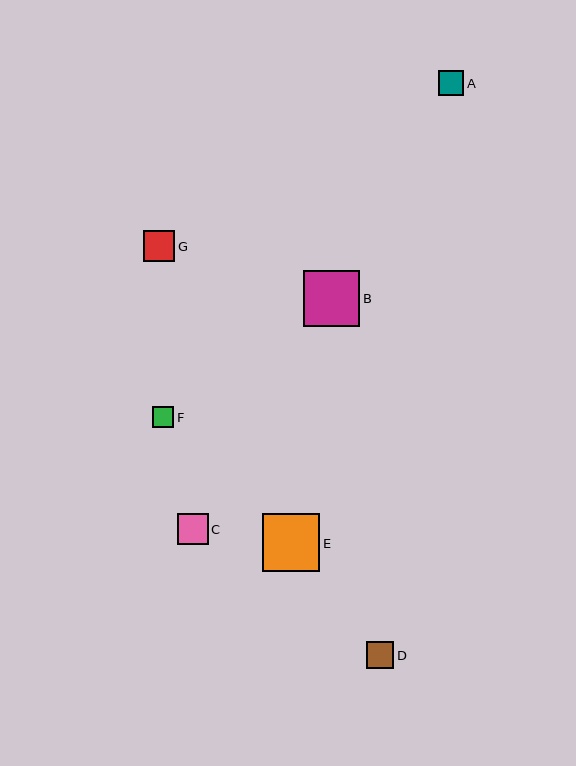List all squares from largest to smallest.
From largest to smallest: E, B, G, C, D, A, F.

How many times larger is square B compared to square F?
Square B is approximately 2.6 times the size of square F.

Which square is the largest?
Square E is the largest with a size of approximately 57 pixels.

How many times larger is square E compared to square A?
Square E is approximately 2.3 times the size of square A.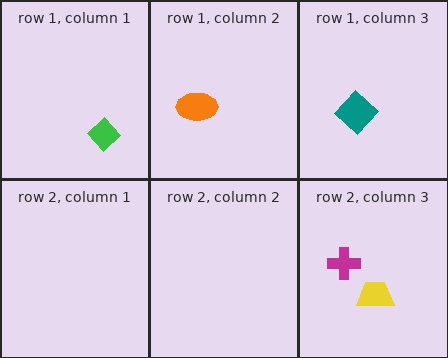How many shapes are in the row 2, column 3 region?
2.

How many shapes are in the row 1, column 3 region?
1.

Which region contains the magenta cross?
The row 2, column 3 region.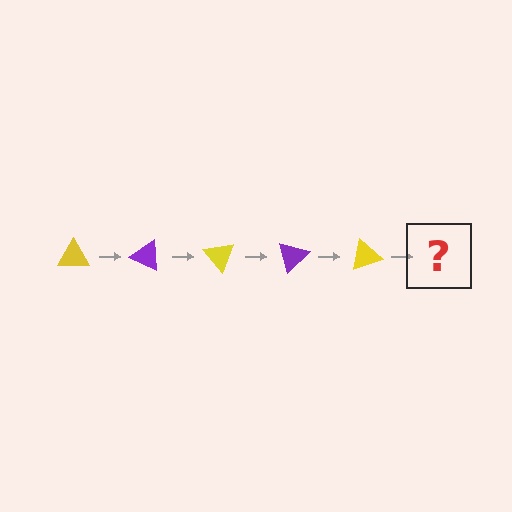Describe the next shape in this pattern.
It should be a purple triangle, rotated 125 degrees from the start.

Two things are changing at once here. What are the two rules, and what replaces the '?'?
The two rules are that it rotates 25 degrees each step and the color cycles through yellow and purple. The '?' should be a purple triangle, rotated 125 degrees from the start.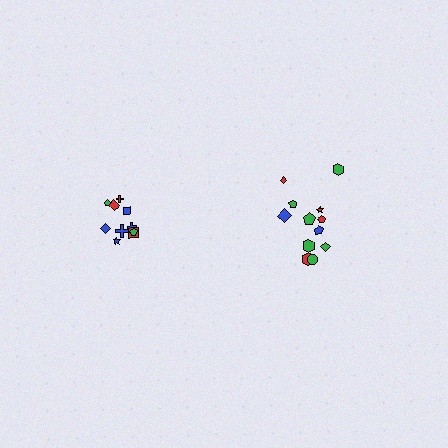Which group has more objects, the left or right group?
The right group.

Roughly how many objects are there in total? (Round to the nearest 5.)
Roughly 20 objects in total.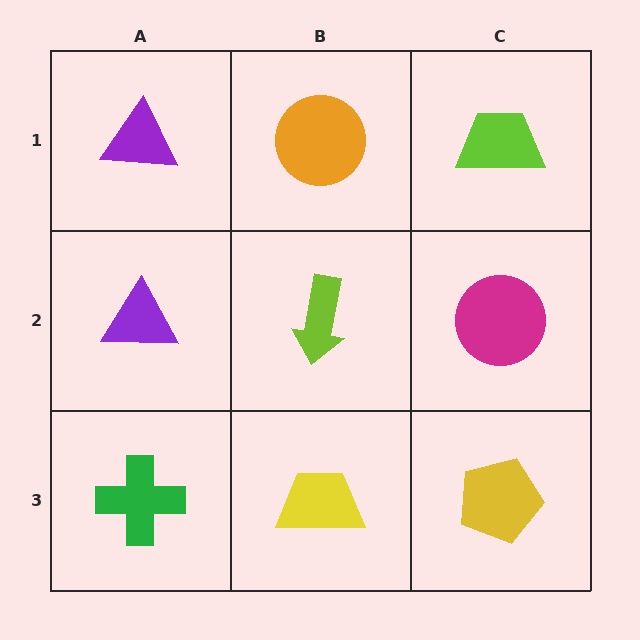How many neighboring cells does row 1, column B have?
3.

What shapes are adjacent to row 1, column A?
A purple triangle (row 2, column A), an orange circle (row 1, column B).